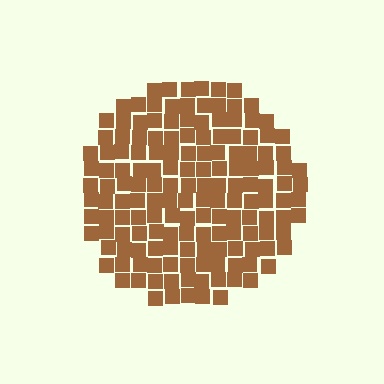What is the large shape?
The large shape is a circle.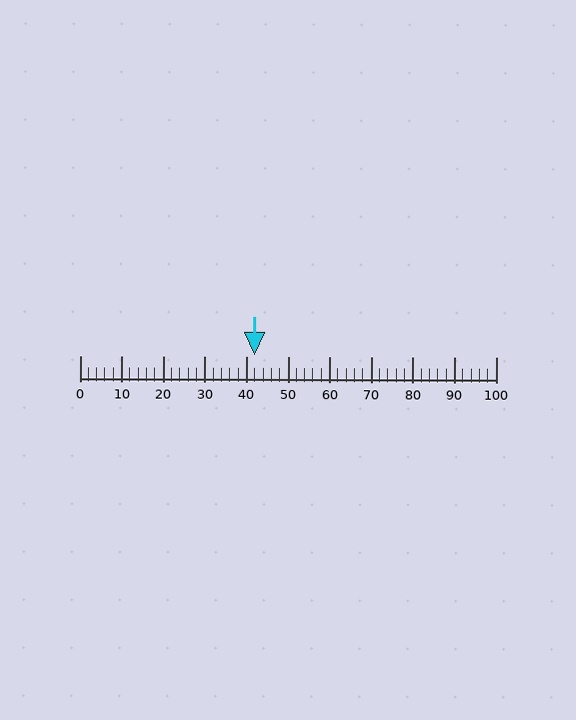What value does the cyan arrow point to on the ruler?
The cyan arrow points to approximately 42.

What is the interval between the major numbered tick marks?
The major tick marks are spaced 10 units apart.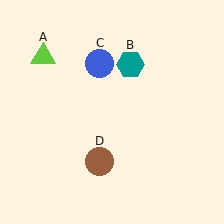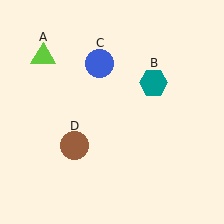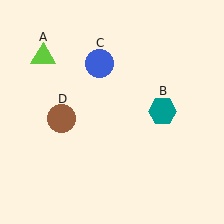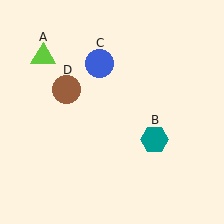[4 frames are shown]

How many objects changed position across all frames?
2 objects changed position: teal hexagon (object B), brown circle (object D).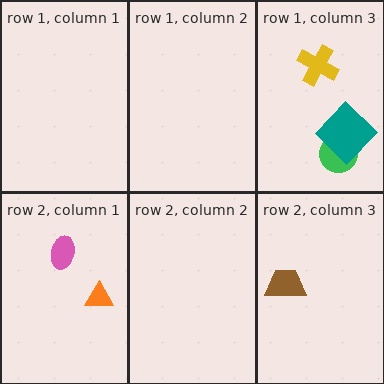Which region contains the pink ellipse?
The row 2, column 1 region.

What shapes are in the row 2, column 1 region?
The pink ellipse, the orange triangle.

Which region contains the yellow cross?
The row 1, column 3 region.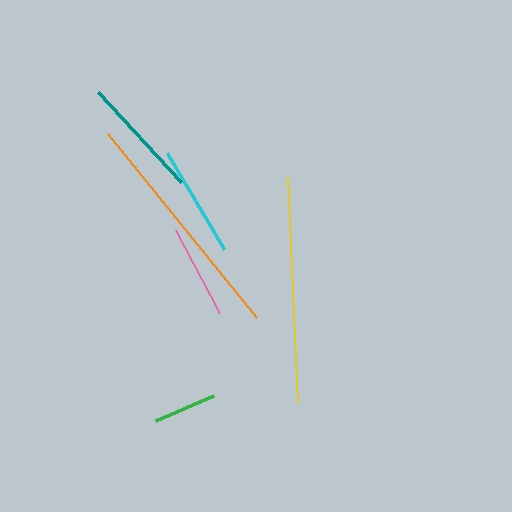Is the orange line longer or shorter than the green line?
The orange line is longer than the green line.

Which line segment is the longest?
The orange line is the longest at approximately 237 pixels.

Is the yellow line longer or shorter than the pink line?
The yellow line is longer than the pink line.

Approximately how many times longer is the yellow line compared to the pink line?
The yellow line is approximately 2.4 times the length of the pink line.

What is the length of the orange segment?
The orange segment is approximately 237 pixels long.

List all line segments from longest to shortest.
From longest to shortest: orange, yellow, teal, cyan, pink, green.